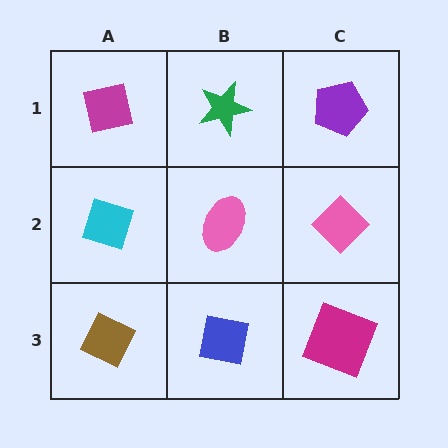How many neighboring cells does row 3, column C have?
2.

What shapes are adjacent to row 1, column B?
A pink ellipse (row 2, column B), a magenta square (row 1, column A), a purple pentagon (row 1, column C).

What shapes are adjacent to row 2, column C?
A purple pentagon (row 1, column C), a magenta square (row 3, column C), a pink ellipse (row 2, column B).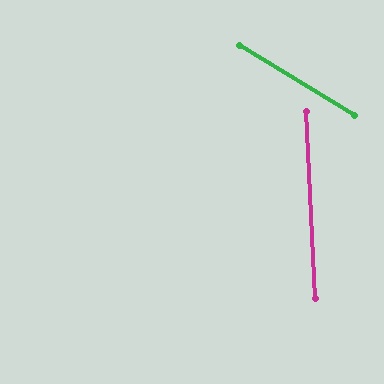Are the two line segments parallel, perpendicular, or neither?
Neither parallel nor perpendicular — they differ by about 56°.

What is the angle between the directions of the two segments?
Approximately 56 degrees.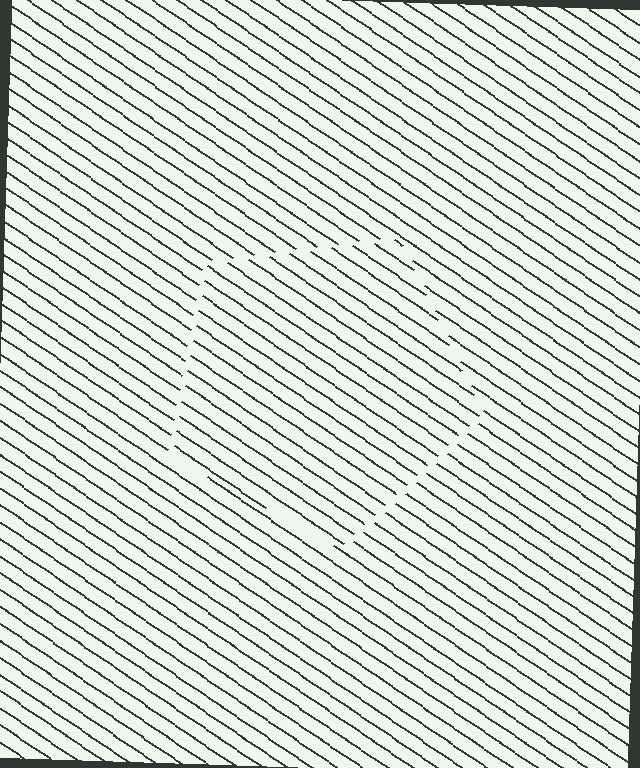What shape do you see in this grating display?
An illusory pentagon. The interior of the shape contains the same grating, shifted by half a period — the contour is defined by the phase discontinuity where line-ends from the inner and outer gratings abut.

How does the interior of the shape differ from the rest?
The interior of the shape contains the same grating, shifted by half a period — the contour is defined by the phase discontinuity where line-ends from the inner and outer gratings abut.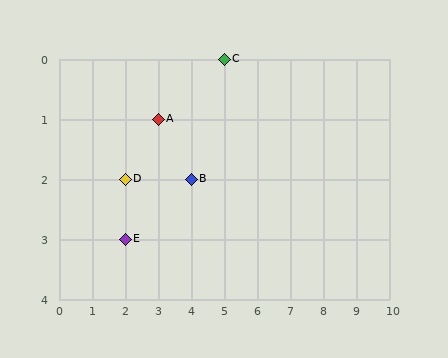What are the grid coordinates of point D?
Point D is at grid coordinates (2, 2).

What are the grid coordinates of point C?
Point C is at grid coordinates (5, 0).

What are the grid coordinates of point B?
Point B is at grid coordinates (4, 2).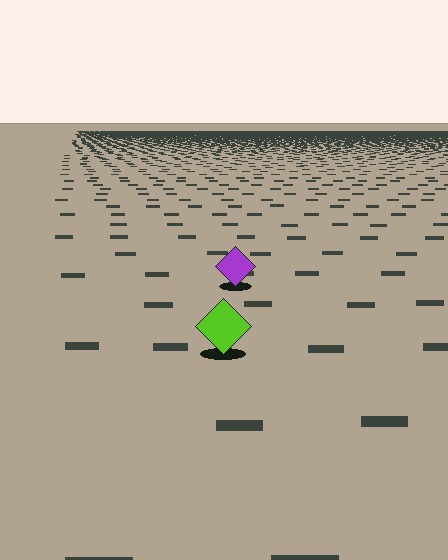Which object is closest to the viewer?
The lime diamond is closest. The texture marks near it are larger and more spread out.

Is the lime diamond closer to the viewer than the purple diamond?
Yes. The lime diamond is closer — you can tell from the texture gradient: the ground texture is coarser near it.